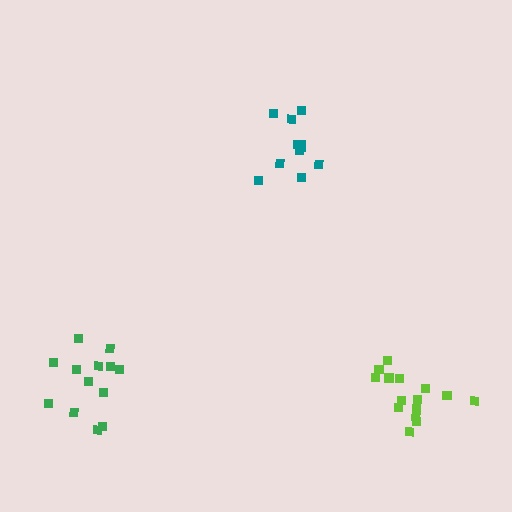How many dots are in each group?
Group 1: 11 dots, Group 2: 15 dots, Group 3: 13 dots (39 total).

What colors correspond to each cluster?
The clusters are colored: teal, lime, green.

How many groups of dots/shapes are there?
There are 3 groups.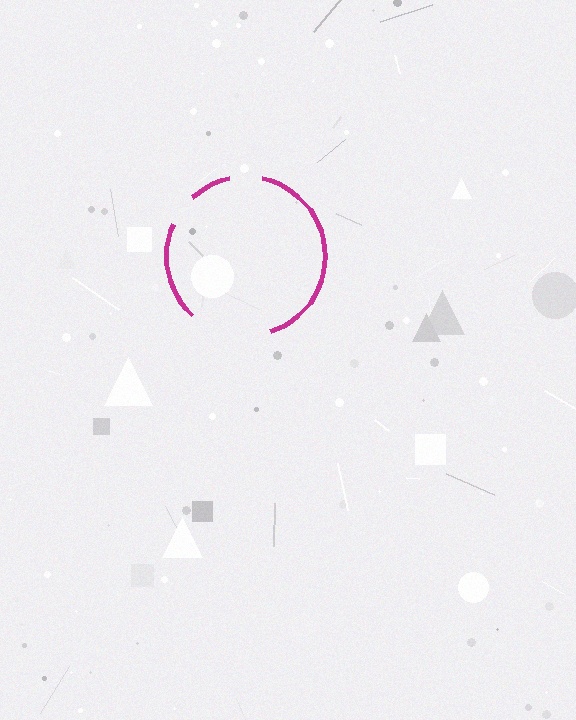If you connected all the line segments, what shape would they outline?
They would outline a circle.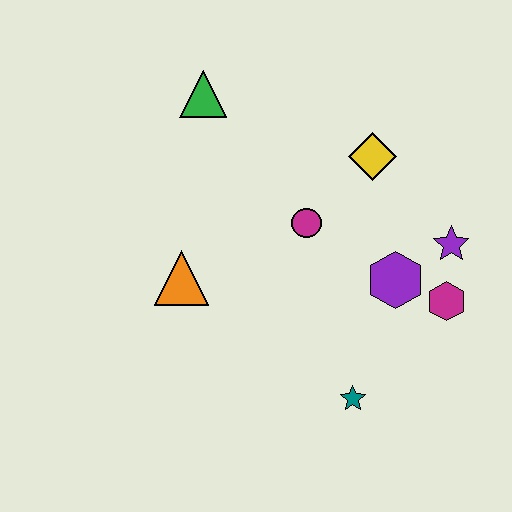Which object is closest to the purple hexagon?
The magenta hexagon is closest to the purple hexagon.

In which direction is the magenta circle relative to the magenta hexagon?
The magenta circle is to the left of the magenta hexagon.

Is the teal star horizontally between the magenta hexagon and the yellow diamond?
No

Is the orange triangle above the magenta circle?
No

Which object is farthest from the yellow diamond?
The teal star is farthest from the yellow diamond.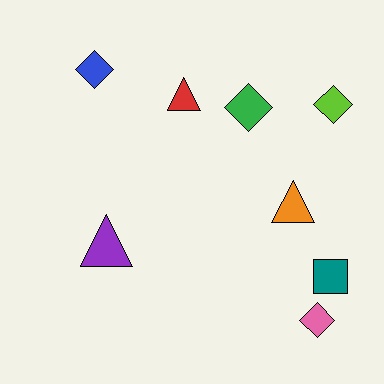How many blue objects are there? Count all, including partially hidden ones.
There is 1 blue object.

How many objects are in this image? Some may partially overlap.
There are 8 objects.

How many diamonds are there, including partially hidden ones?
There are 4 diamonds.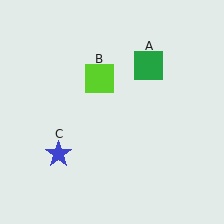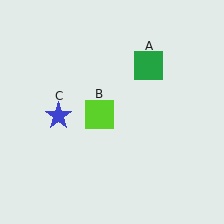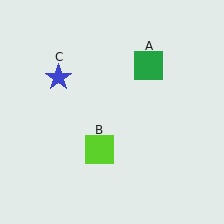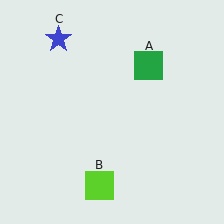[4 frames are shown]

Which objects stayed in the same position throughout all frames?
Green square (object A) remained stationary.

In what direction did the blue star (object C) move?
The blue star (object C) moved up.